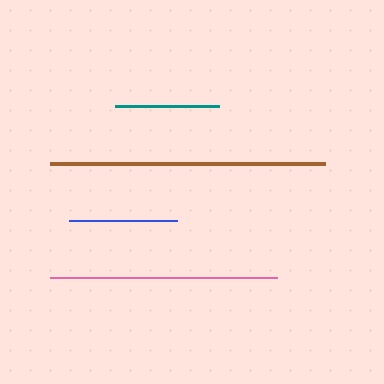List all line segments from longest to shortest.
From longest to shortest: brown, pink, blue, teal.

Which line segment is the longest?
The brown line is the longest at approximately 275 pixels.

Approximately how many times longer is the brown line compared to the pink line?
The brown line is approximately 1.2 times the length of the pink line.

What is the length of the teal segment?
The teal segment is approximately 103 pixels long.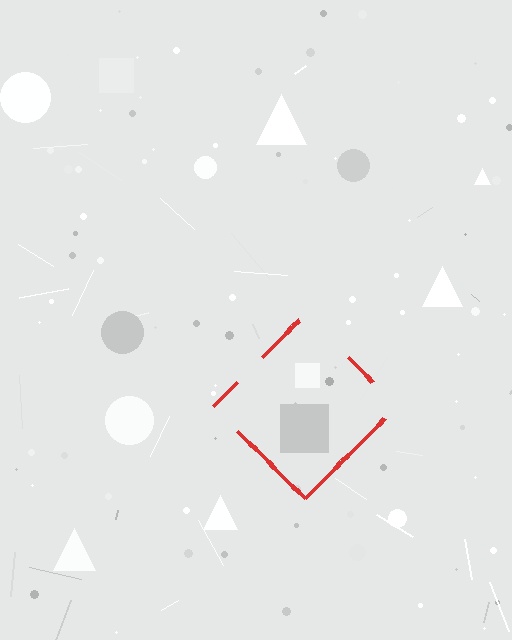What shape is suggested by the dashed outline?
The dashed outline suggests a diamond.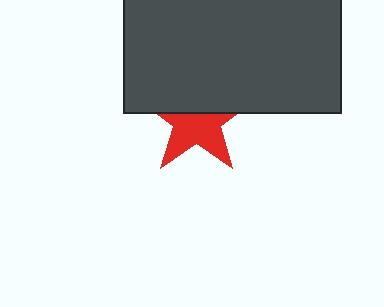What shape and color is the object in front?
The object in front is a dark gray rectangle.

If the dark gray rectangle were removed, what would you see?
You would see the complete red star.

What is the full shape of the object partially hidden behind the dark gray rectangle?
The partially hidden object is a red star.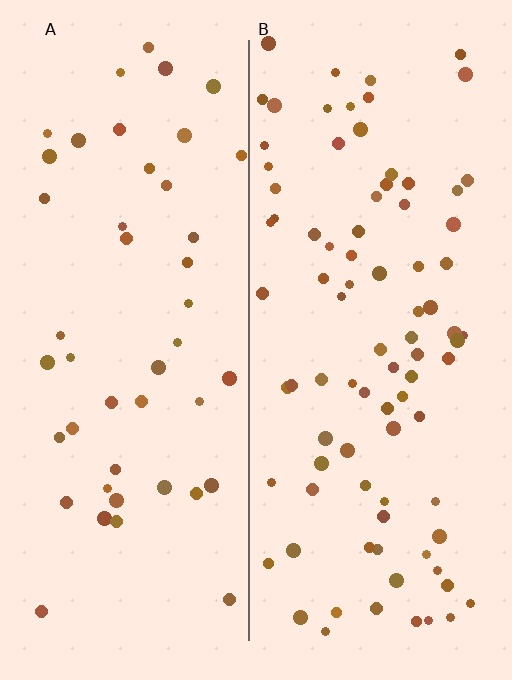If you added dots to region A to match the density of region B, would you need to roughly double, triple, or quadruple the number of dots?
Approximately double.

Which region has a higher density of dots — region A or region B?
B (the right).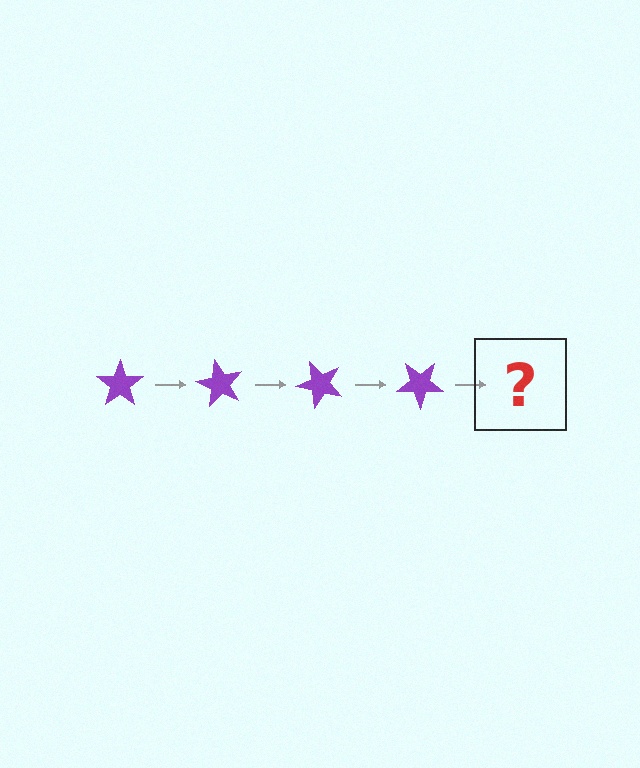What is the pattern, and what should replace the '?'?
The pattern is that the star rotates 60 degrees each step. The '?' should be a purple star rotated 240 degrees.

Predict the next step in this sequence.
The next step is a purple star rotated 240 degrees.